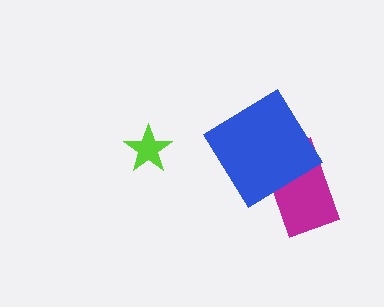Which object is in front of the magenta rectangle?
The blue diamond is in front of the magenta rectangle.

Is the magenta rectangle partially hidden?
Yes, it is partially covered by another shape.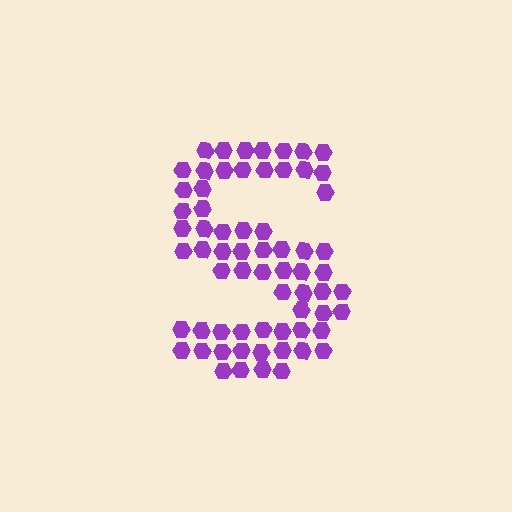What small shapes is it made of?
It is made of small hexagons.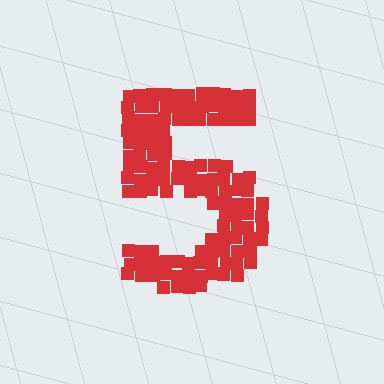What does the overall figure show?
The overall figure shows the digit 5.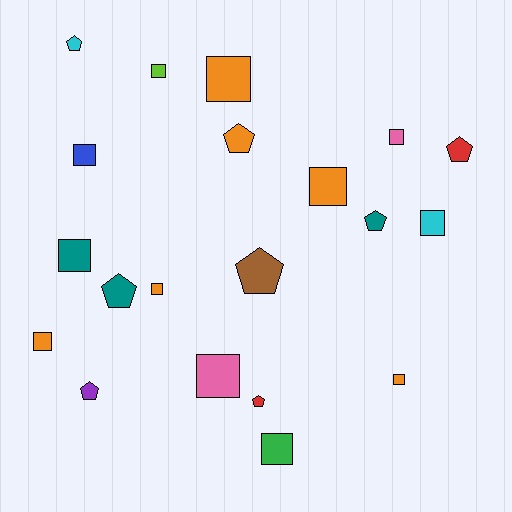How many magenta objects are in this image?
There are no magenta objects.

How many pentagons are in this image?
There are 8 pentagons.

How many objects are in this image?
There are 20 objects.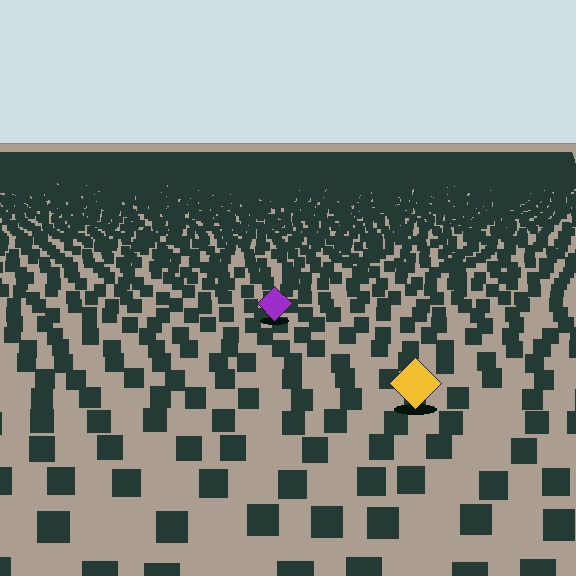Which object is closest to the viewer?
The yellow diamond is closest. The texture marks near it are larger and more spread out.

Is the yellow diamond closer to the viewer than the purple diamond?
Yes. The yellow diamond is closer — you can tell from the texture gradient: the ground texture is coarser near it.